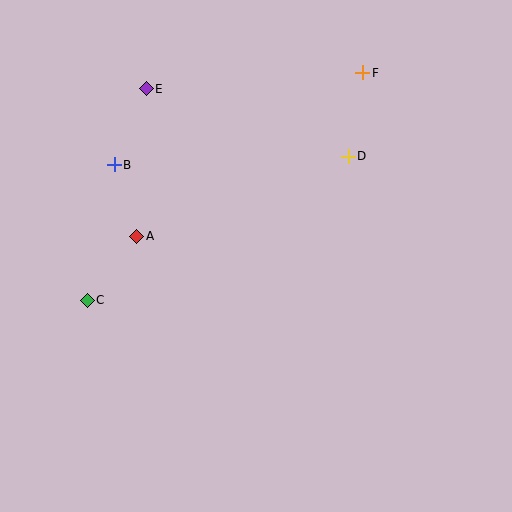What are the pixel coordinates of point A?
Point A is at (137, 236).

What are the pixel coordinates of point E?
Point E is at (146, 89).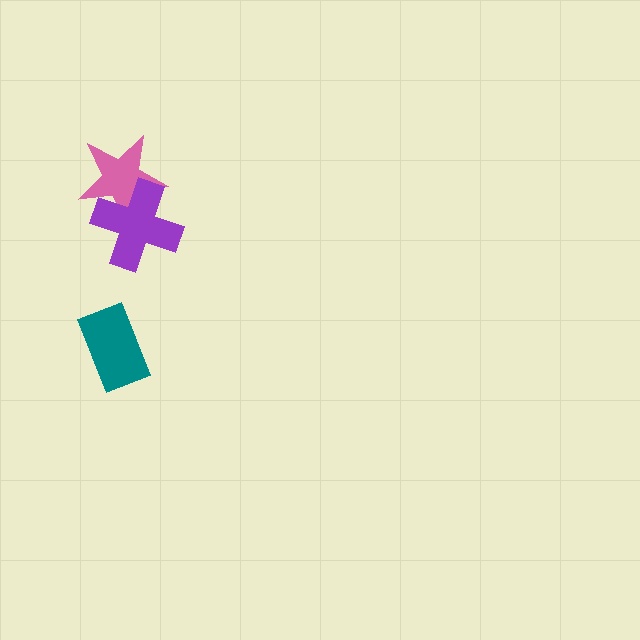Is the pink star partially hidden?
Yes, it is partially covered by another shape.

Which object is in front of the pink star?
The purple cross is in front of the pink star.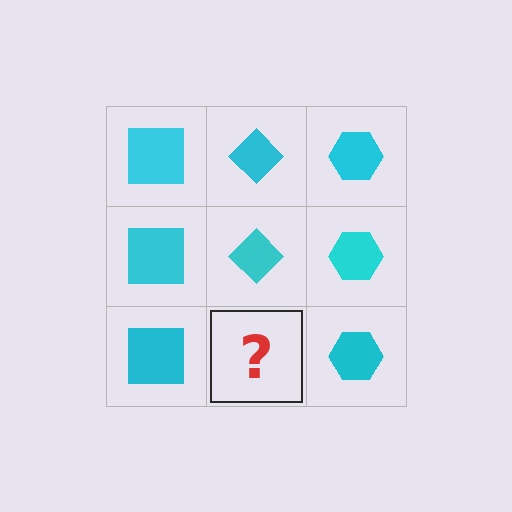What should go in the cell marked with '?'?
The missing cell should contain a cyan diamond.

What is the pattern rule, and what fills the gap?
The rule is that each column has a consistent shape. The gap should be filled with a cyan diamond.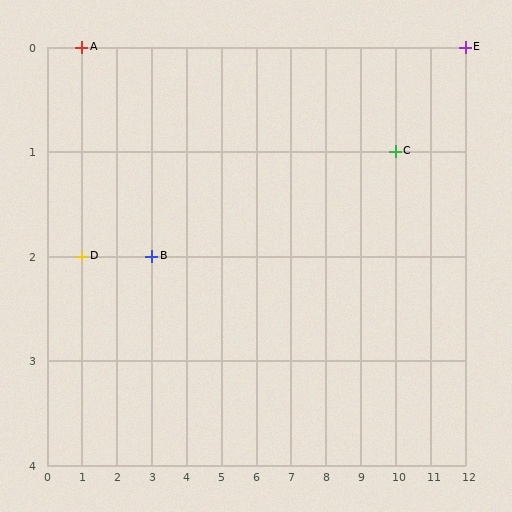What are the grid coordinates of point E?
Point E is at grid coordinates (12, 0).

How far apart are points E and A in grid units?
Points E and A are 11 columns apart.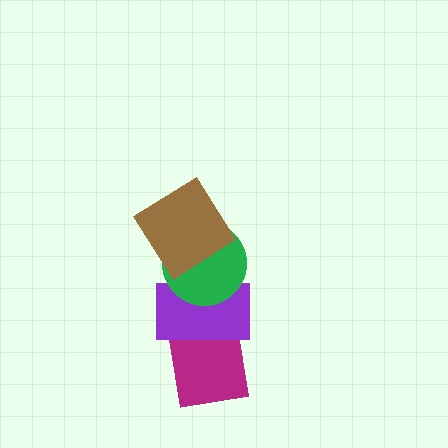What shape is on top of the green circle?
The brown diamond is on top of the green circle.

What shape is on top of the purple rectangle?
The green circle is on top of the purple rectangle.